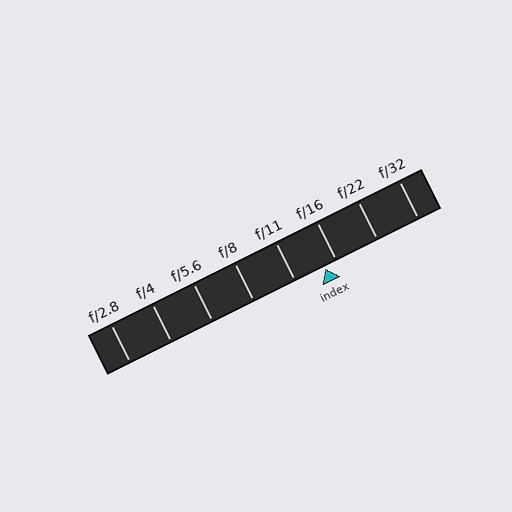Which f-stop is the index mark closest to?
The index mark is closest to f/16.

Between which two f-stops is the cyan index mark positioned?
The index mark is between f/11 and f/16.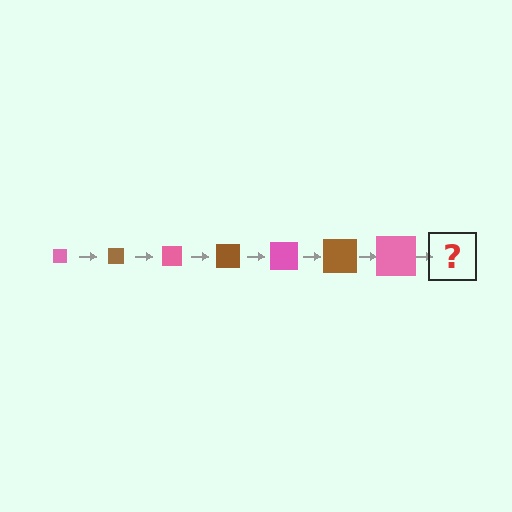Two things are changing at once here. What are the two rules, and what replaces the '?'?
The two rules are that the square grows larger each step and the color cycles through pink and brown. The '?' should be a brown square, larger than the previous one.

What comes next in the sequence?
The next element should be a brown square, larger than the previous one.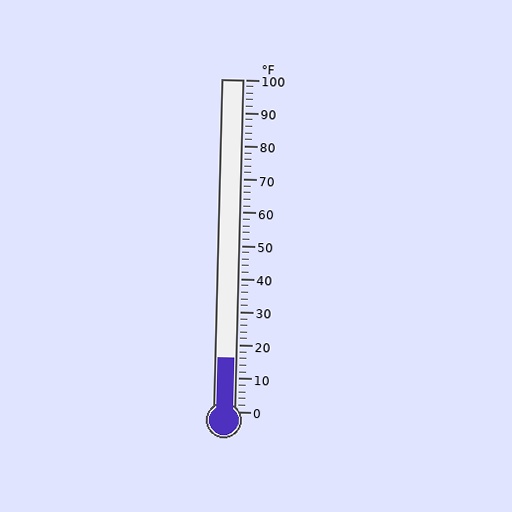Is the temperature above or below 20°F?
The temperature is below 20°F.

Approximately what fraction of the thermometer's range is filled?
The thermometer is filled to approximately 15% of its range.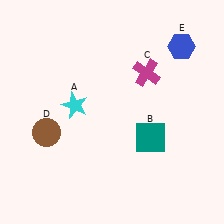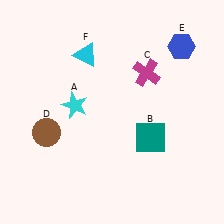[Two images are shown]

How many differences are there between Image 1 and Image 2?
There is 1 difference between the two images.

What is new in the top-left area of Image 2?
A cyan triangle (F) was added in the top-left area of Image 2.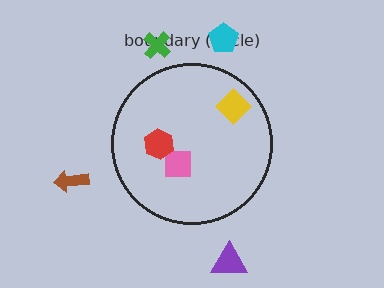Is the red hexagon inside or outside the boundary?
Inside.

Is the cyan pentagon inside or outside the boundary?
Outside.